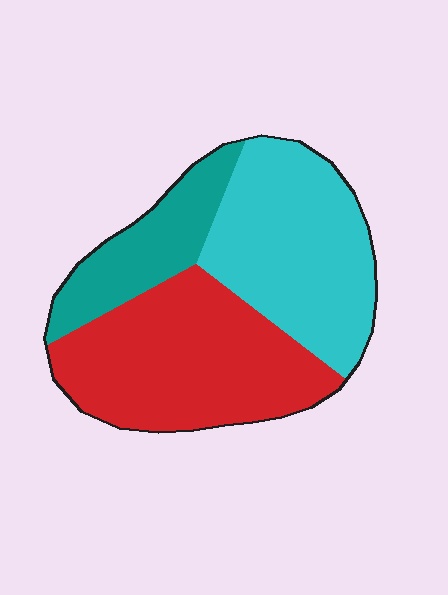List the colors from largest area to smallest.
From largest to smallest: red, cyan, teal.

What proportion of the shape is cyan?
Cyan covers 38% of the shape.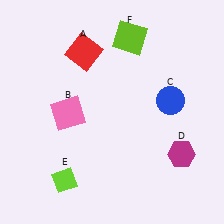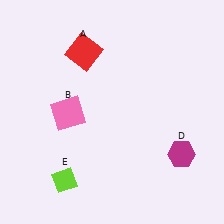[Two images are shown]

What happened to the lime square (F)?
The lime square (F) was removed in Image 2. It was in the top-right area of Image 1.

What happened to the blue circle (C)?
The blue circle (C) was removed in Image 2. It was in the top-right area of Image 1.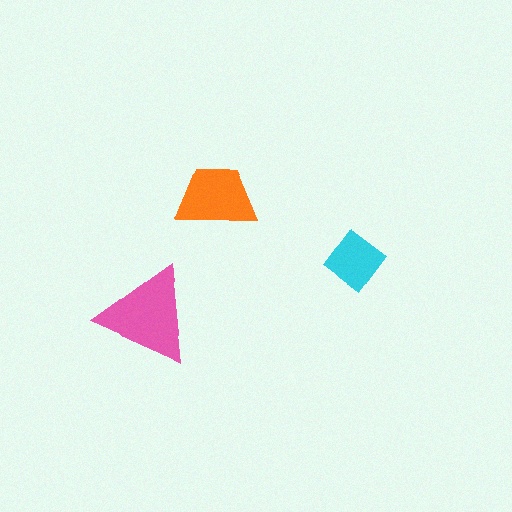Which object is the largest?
The pink triangle.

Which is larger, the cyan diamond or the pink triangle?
The pink triangle.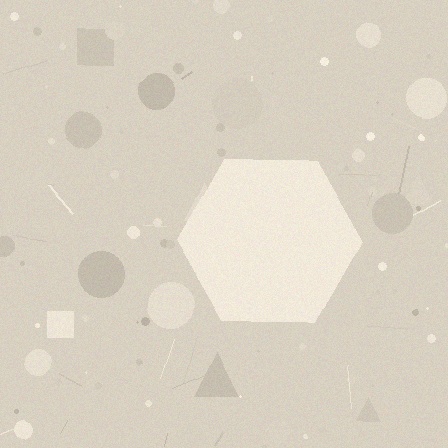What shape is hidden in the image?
A hexagon is hidden in the image.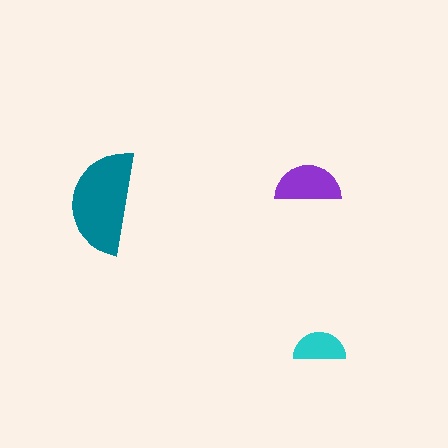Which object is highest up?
The purple semicircle is topmost.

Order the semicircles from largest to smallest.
the teal one, the purple one, the cyan one.